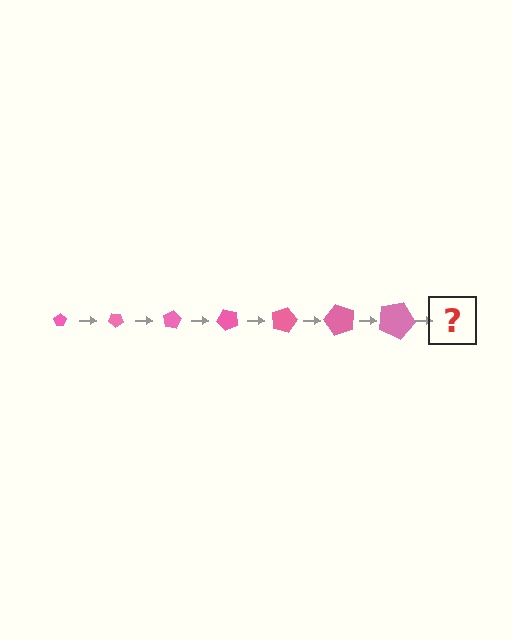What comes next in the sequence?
The next element should be a pentagon, larger than the previous one and rotated 280 degrees from the start.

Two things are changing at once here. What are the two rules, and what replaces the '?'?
The two rules are that the pentagon grows larger each step and it rotates 40 degrees each step. The '?' should be a pentagon, larger than the previous one and rotated 280 degrees from the start.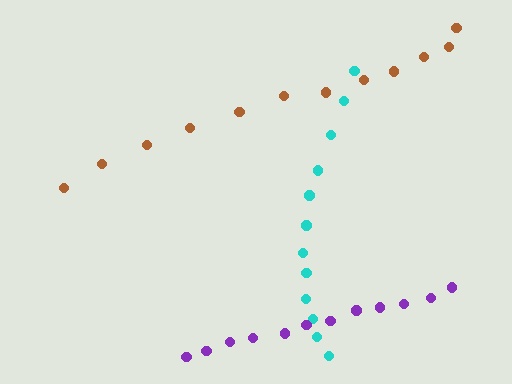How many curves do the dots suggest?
There are 3 distinct paths.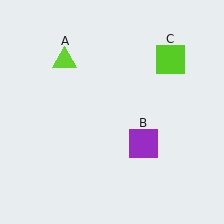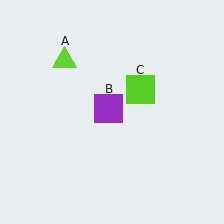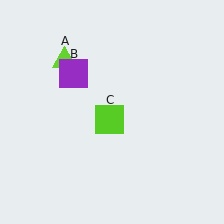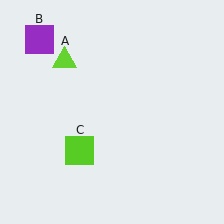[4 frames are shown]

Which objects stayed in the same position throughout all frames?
Lime triangle (object A) remained stationary.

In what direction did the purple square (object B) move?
The purple square (object B) moved up and to the left.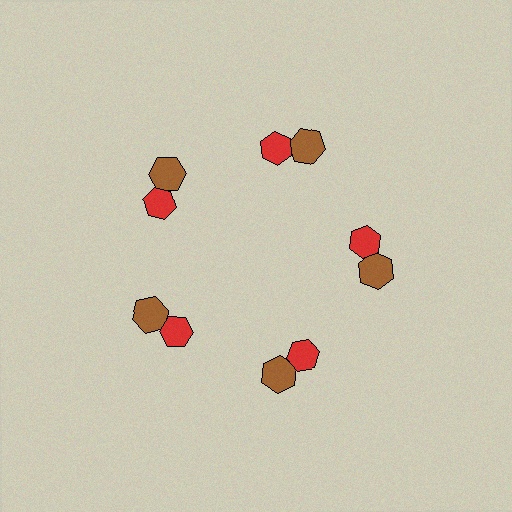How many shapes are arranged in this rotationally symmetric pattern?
There are 10 shapes, arranged in 5 groups of 2.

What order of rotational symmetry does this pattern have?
This pattern has 5-fold rotational symmetry.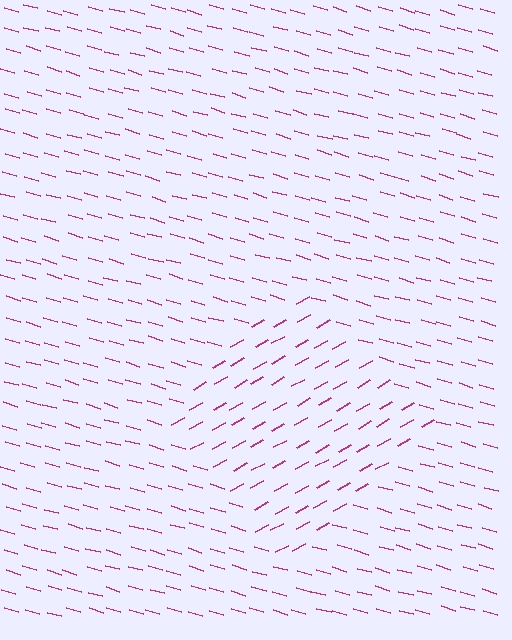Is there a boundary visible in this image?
Yes, there is a texture boundary formed by a change in line orientation.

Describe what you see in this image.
The image is filled with small magenta line segments. A diamond region in the image has lines oriented differently from the surrounding lines, creating a visible texture boundary.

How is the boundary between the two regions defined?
The boundary is defined purely by a change in line orientation (approximately 45 degrees difference). All lines are the same color and thickness.